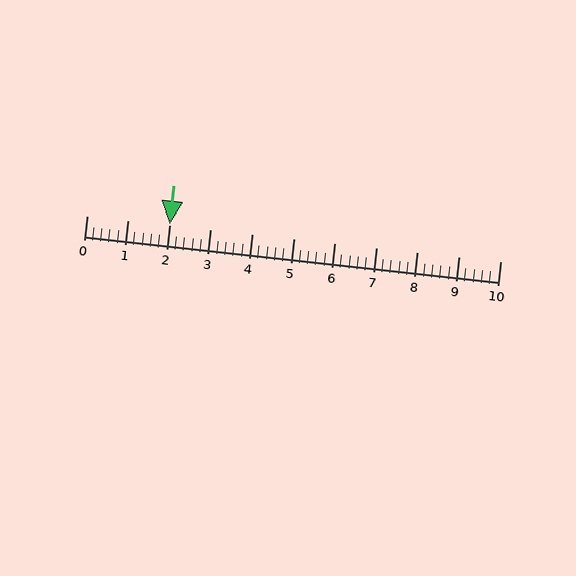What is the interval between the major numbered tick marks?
The major tick marks are spaced 1 units apart.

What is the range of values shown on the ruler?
The ruler shows values from 0 to 10.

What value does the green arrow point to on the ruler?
The green arrow points to approximately 2.0.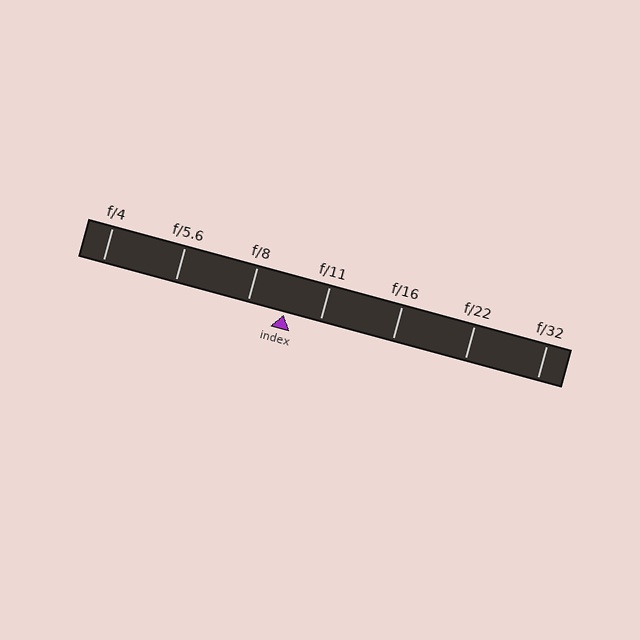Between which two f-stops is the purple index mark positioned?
The index mark is between f/8 and f/11.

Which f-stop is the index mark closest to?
The index mark is closest to f/11.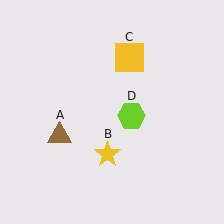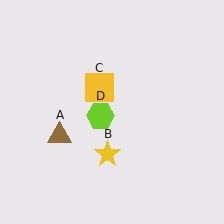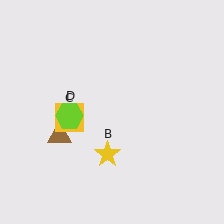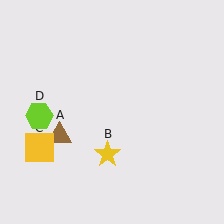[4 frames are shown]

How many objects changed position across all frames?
2 objects changed position: yellow square (object C), lime hexagon (object D).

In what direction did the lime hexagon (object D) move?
The lime hexagon (object D) moved left.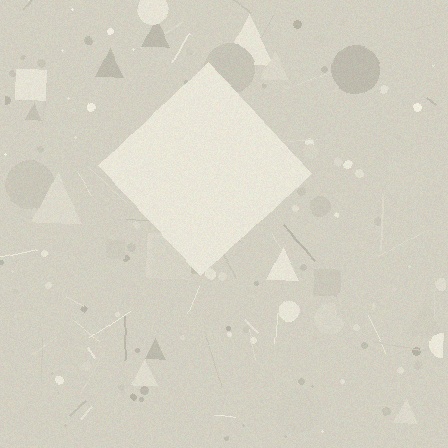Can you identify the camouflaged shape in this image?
The camouflaged shape is a diamond.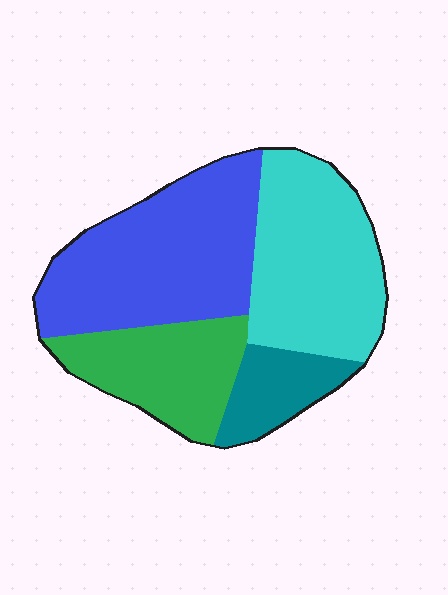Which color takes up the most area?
Blue, at roughly 35%.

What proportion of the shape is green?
Green takes up about one fifth (1/5) of the shape.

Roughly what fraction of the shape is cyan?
Cyan takes up between a sixth and a third of the shape.